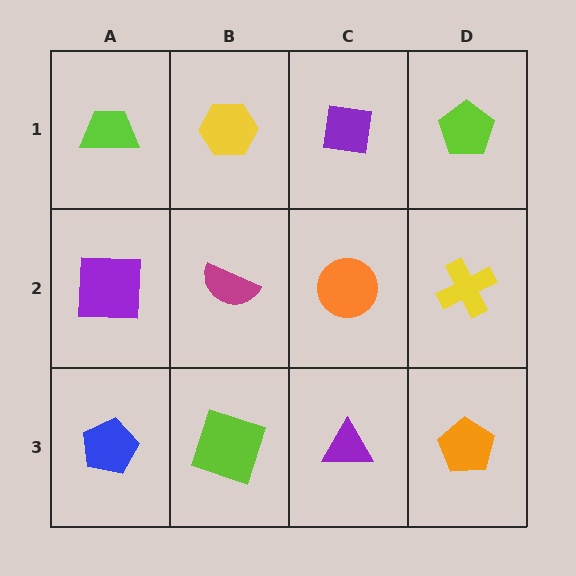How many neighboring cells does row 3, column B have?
3.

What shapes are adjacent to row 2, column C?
A purple square (row 1, column C), a purple triangle (row 3, column C), a magenta semicircle (row 2, column B), a yellow cross (row 2, column D).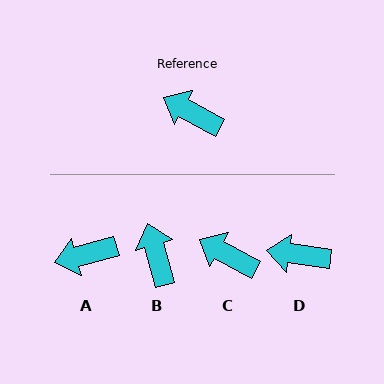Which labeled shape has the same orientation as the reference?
C.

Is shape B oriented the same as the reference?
No, it is off by about 46 degrees.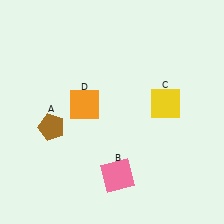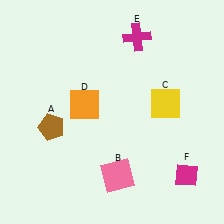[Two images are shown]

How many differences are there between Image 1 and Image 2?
There are 2 differences between the two images.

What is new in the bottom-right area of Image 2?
A magenta diamond (F) was added in the bottom-right area of Image 2.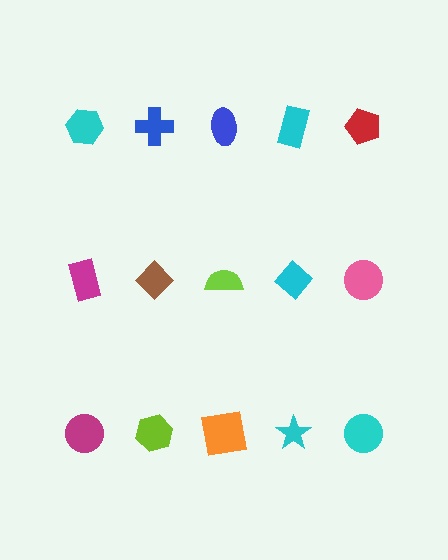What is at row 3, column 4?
A cyan star.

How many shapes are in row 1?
5 shapes.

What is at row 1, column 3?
A blue ellipse.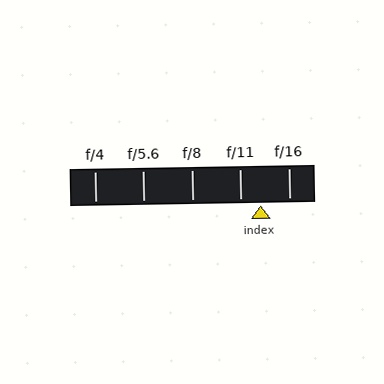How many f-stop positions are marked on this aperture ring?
There are 5 f-stop positions marked.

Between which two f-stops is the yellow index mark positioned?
The index mark is between f/11 and f/16.